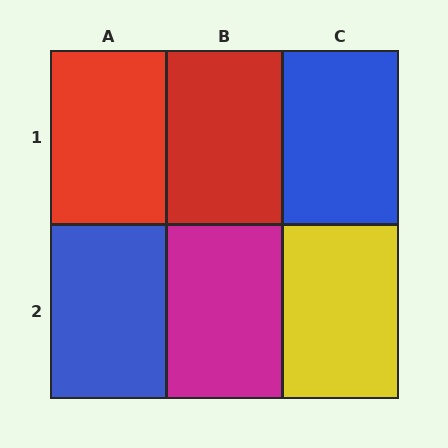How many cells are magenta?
1 cell is magenta.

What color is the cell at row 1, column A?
Red.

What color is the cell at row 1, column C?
Blue.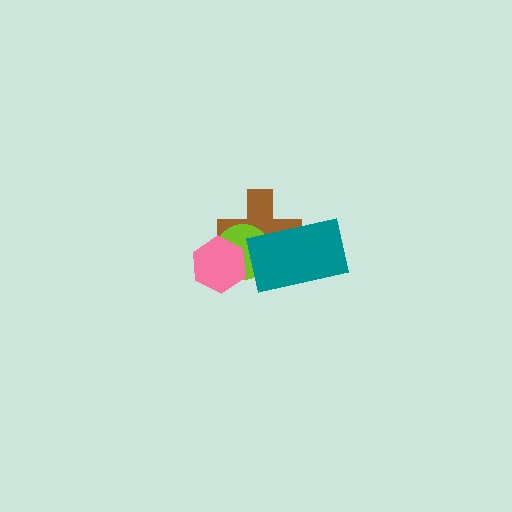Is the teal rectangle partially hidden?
No, no other shape covers it.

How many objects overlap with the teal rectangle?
2 objects overlap with the teal rectangle.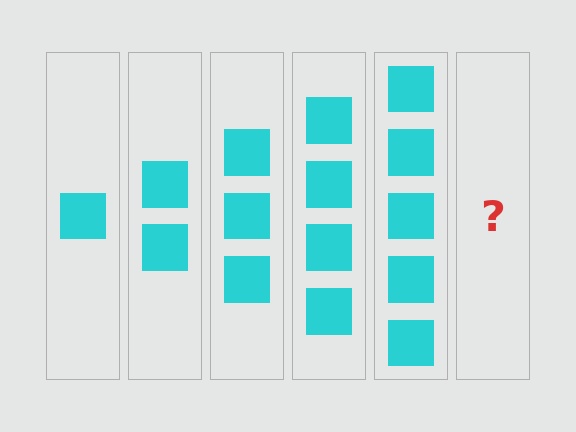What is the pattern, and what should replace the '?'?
The pattern is that each step adds one more square. The '?' should be 6 squares.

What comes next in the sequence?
The next element should be 6 squares.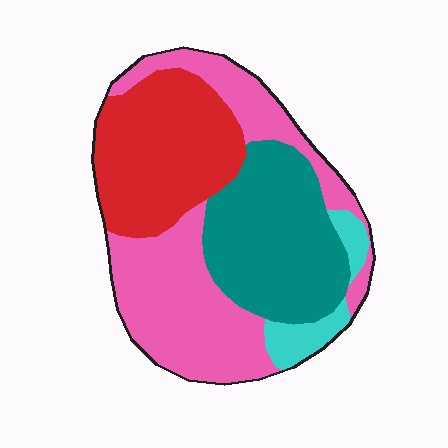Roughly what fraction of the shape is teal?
Teal covers 28% of the shape.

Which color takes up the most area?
Pink, at roughly 40%.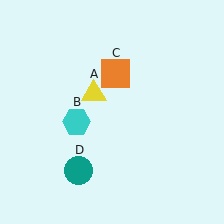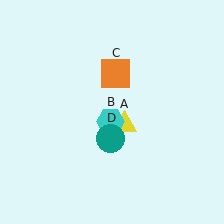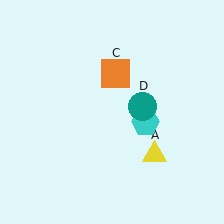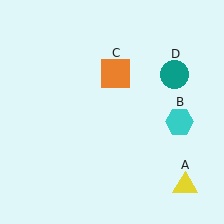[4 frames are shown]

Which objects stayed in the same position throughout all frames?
Orange square (object C) remained stationary.